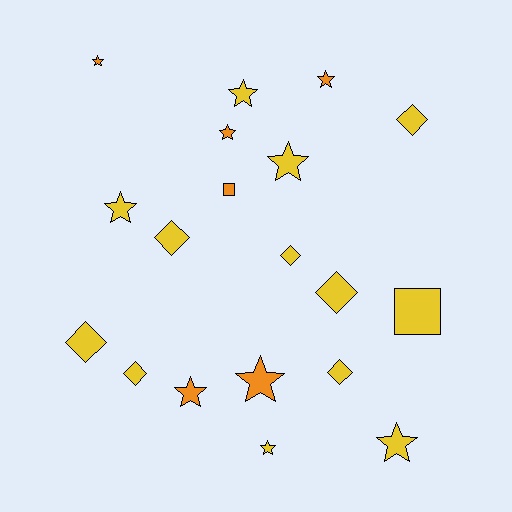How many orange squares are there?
There is 1 orange square.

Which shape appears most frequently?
Star, with 10 objects.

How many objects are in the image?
There are 19 objects.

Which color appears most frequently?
Yellow, with 13 objects.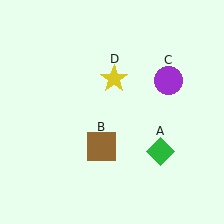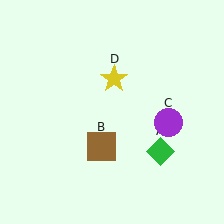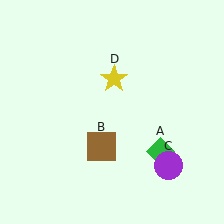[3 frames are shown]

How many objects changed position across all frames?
1 object changed position: purple circle (object C).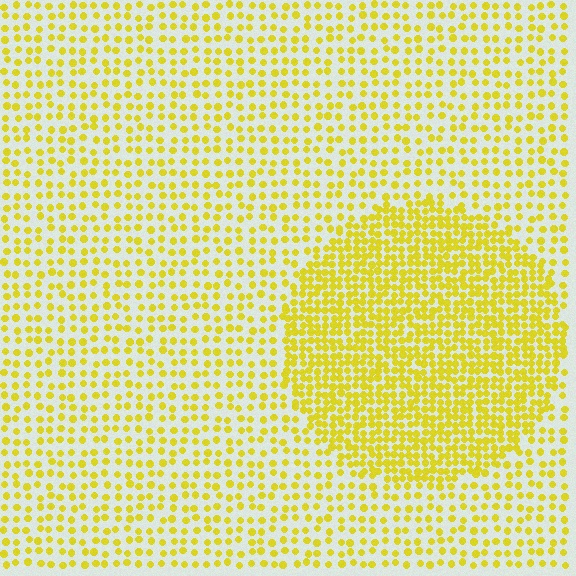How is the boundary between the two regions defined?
The boundary is defined by a change in element density (approximately 2.1x ratio). All elements are the same color, size, and shape.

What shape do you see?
I see a circle.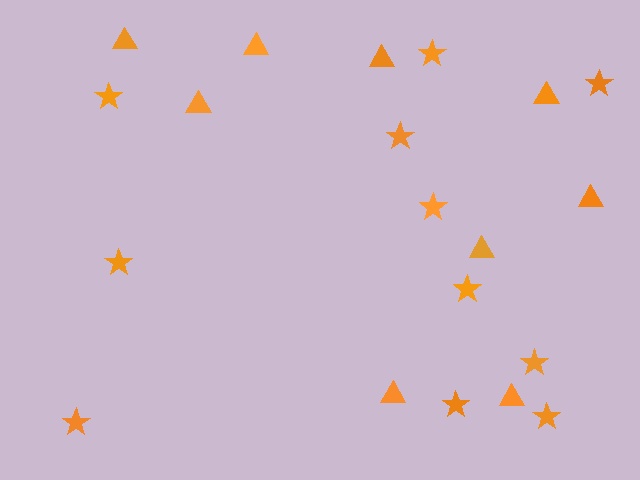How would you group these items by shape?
There are 2 groups: one group of stars (11) and one group of triangles (9).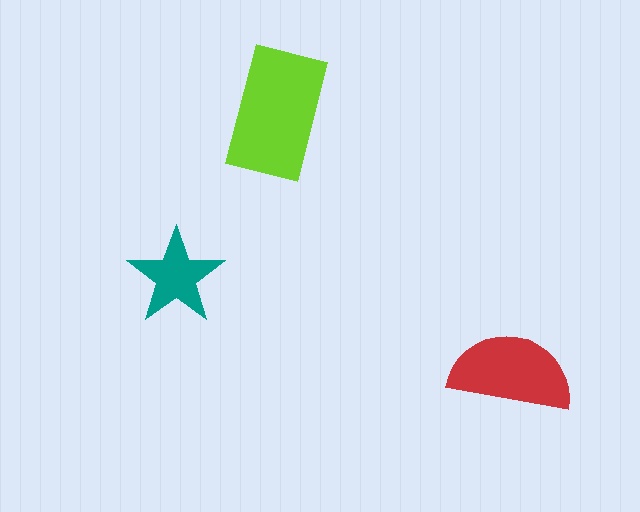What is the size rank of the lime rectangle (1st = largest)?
1st.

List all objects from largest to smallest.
The lime rectangle, the red semicircle, the teal star.